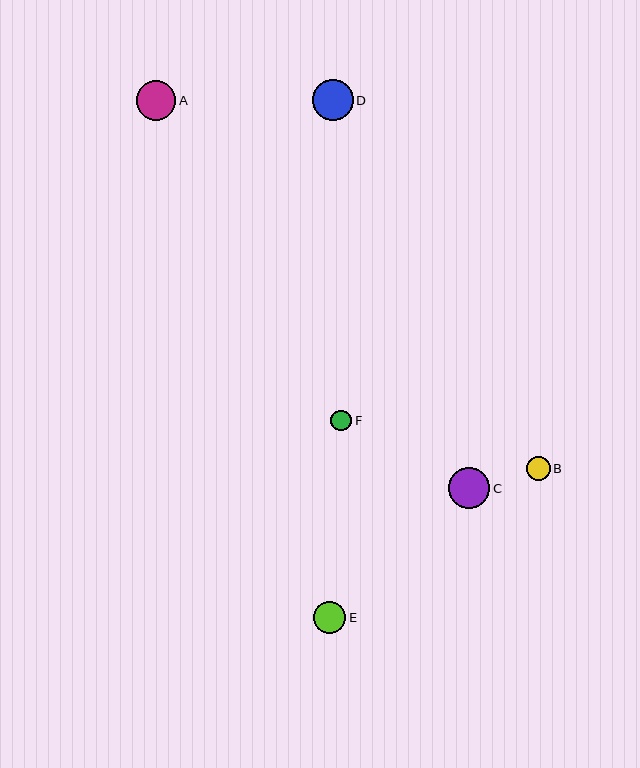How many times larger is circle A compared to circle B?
Circle A is approximately 1.6 times the size of circle B.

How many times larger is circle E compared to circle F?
Circle E is approximately 1.6 times the size of circle F.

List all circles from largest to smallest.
From largest to smallest: C, D, A, E, B, F.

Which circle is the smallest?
Circle F is the smallest with a size of approximately 21 pixels.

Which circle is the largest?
Circle C is the largest with a size of approximately 41 pixels.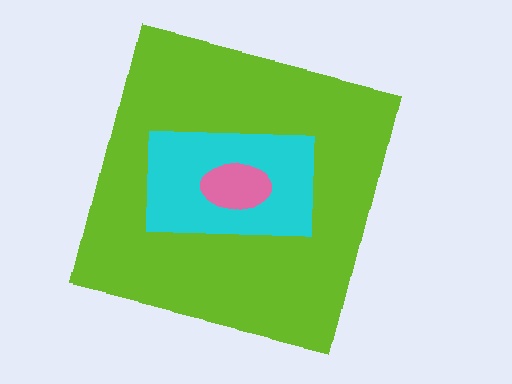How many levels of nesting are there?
3.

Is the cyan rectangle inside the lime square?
Yes.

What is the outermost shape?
The lime square.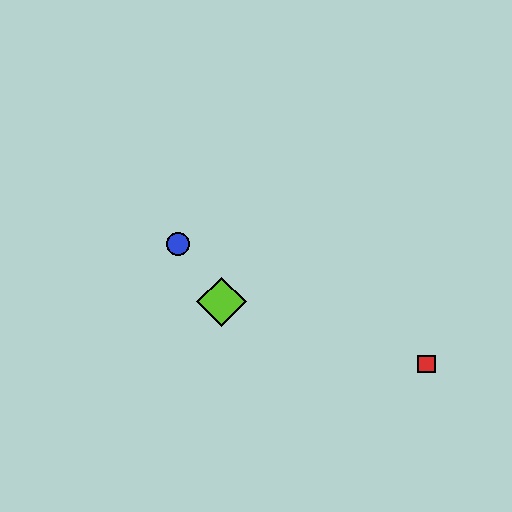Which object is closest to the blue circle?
The lime diamond is closest to the blue circle.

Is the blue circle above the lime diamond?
Yes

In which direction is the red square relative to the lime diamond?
The red square is to the right of the lime diamond.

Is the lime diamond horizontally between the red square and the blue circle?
Yes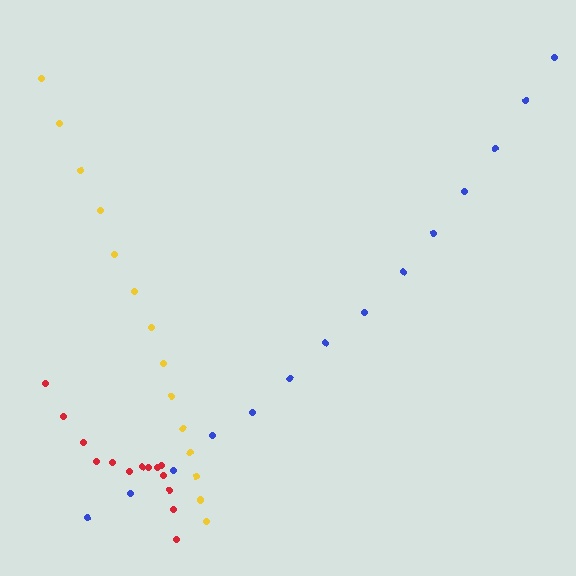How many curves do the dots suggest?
There are 3 distinct paths.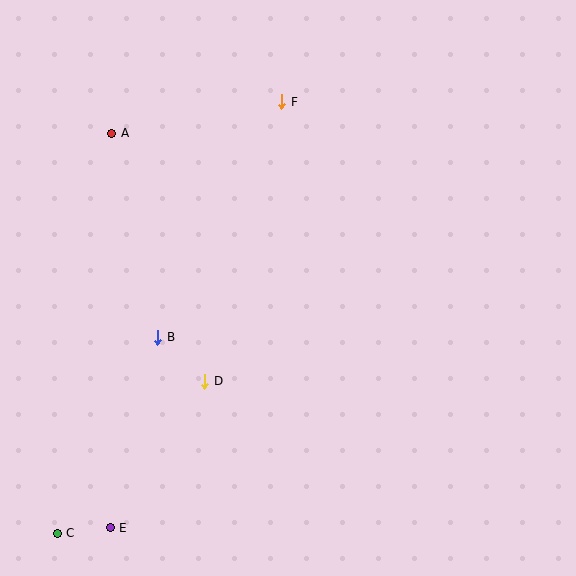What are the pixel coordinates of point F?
Point F is at (282, 102).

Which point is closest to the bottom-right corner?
Point D is closest to the bottom-right corner.